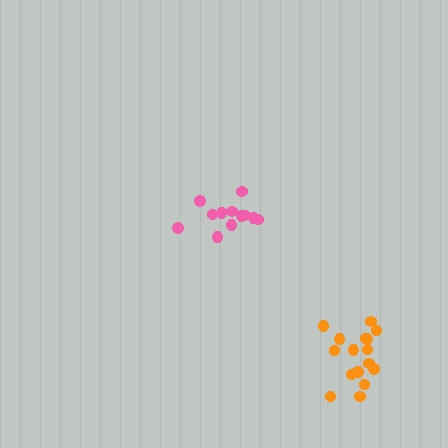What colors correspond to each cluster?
The clusters are colored: pink, orange.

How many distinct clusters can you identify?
There are 2 distinct clusters.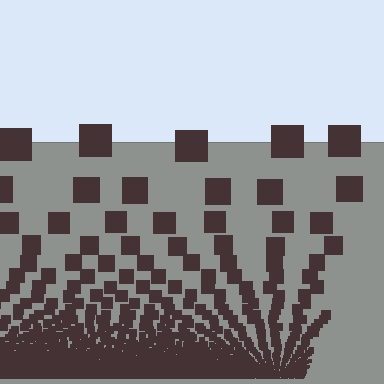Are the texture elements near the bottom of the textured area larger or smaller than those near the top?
Smaller. The gradient is inverted — elements near the bottom are smaller and denser.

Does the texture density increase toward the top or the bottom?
Density increases toward the bottom.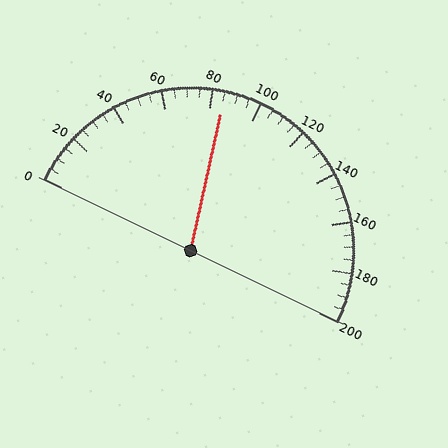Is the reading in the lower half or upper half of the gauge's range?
The reading is in the lower half of the range (0 to 200).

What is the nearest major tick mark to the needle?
The nearest major tick mark is 80.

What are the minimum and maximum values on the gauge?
The gauge ranges from 0 to 200.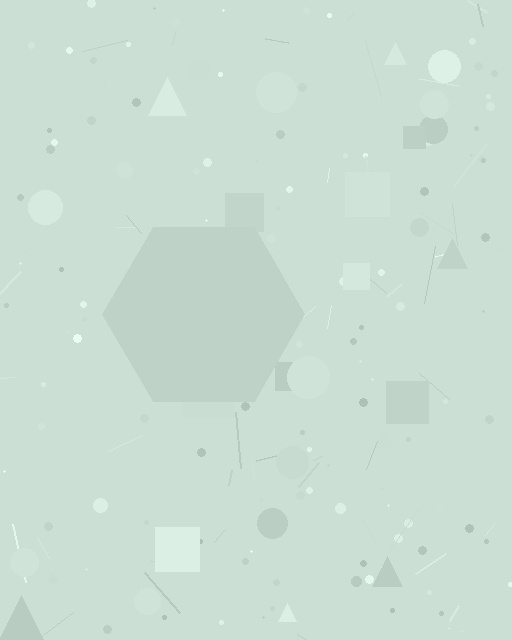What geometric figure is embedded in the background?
A hexagon is embedded in the background.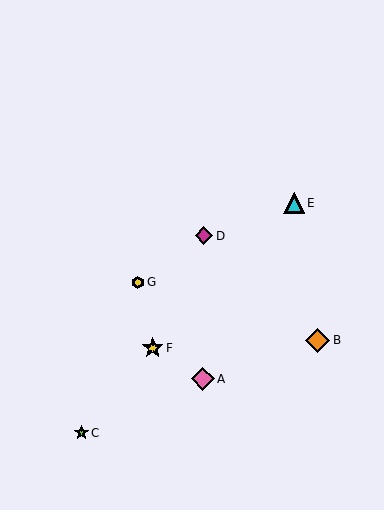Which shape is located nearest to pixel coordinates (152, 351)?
The yellow star (labeled F) at (153, 348) is nearest to that location.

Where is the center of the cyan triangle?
The center of the cyan triangle is at (294, 203).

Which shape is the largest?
The orange diamond (labeled B) is the largest.